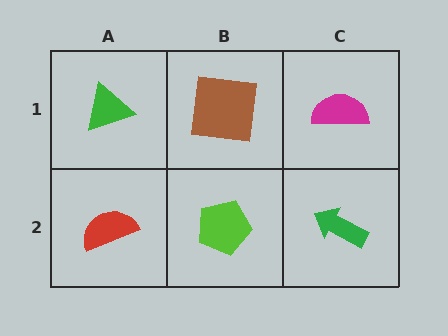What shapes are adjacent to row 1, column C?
A green arrow (row 2, column C), a brown square (row 1, column B).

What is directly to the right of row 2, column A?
A lime pentagon.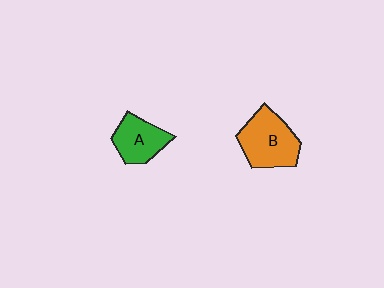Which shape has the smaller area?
Shape A (green).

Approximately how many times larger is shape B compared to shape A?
Approximately 1.4 times.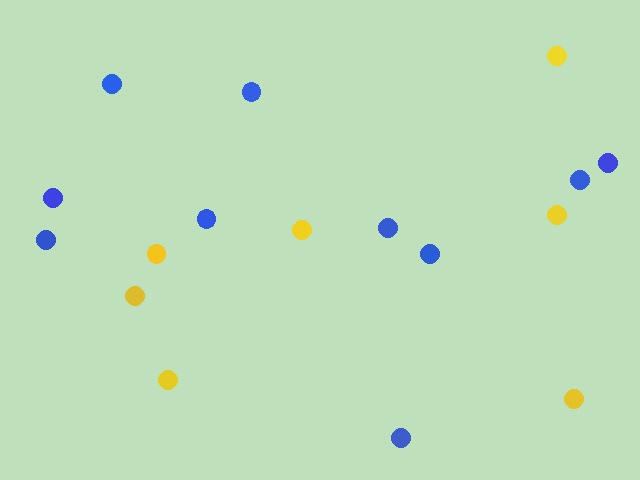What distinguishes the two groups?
There are 2 groups: one group of yellow circles (7) and one group of blue circles (10).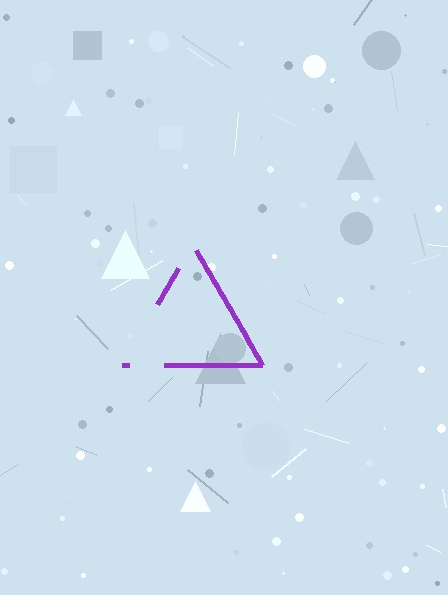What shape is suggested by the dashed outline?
The dashed outline suggests a triangle.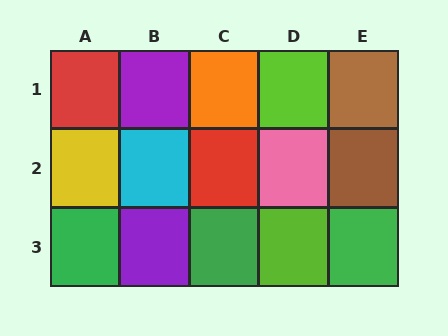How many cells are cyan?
1 cell is cyan.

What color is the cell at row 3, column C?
Green.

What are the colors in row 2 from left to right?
Yellow, cyan, red, pink, brown.